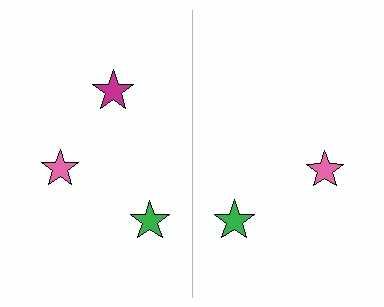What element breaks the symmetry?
A magenta star is missing from the right side.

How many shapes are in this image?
There are 5 shapes in this image.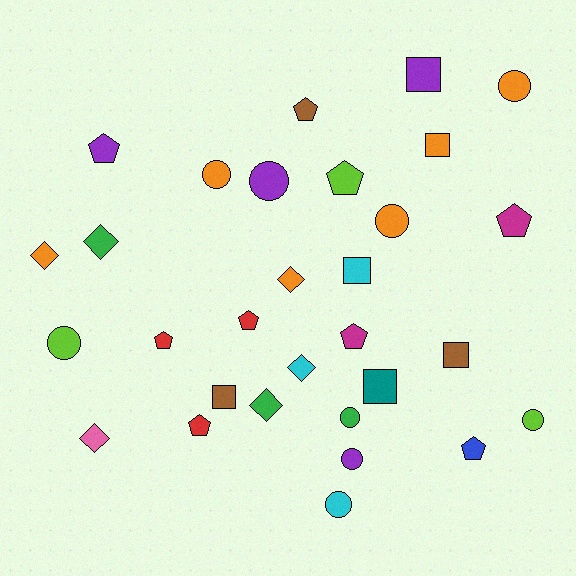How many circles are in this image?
There are 9 circles.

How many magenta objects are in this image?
There are 2 magenta objects.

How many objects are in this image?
There are 30 objects.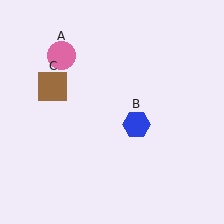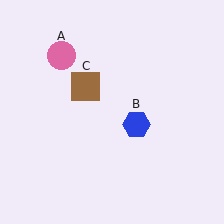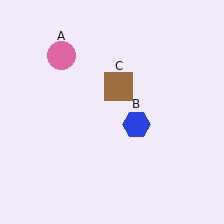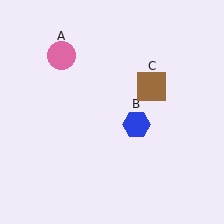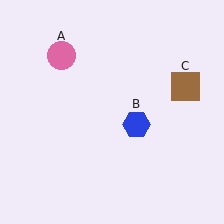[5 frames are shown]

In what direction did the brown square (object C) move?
The brown square (object C) moved right.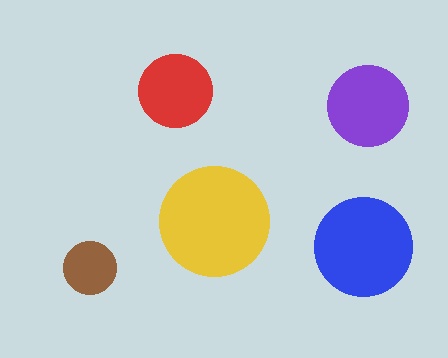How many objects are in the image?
There are 5 objects in the image.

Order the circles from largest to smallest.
the yellow one, the blue one, the purple one, the red one, the brown one.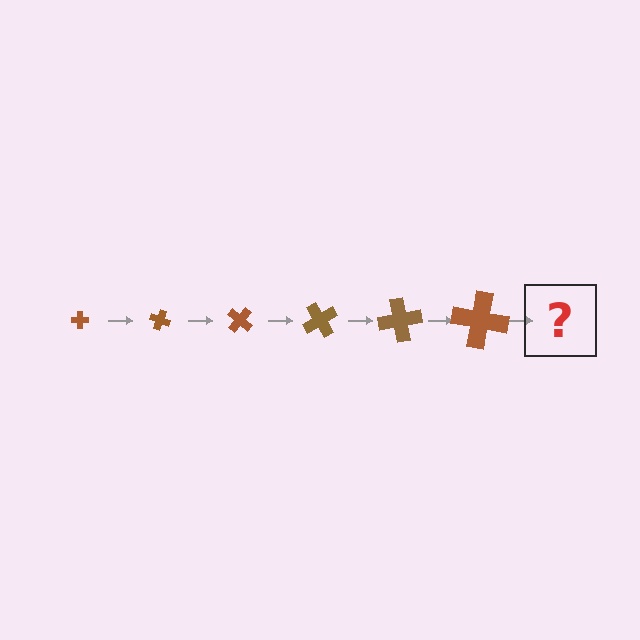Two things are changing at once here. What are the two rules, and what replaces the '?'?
The two rules are that the cross grows larger each step and it rotates 20 degrees each step. The '?' should be a cross, larger than the previous one and rotated 120 degrees from the start.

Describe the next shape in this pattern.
It should be a cross, larger than the previous one and rotated 120 degrees from the start.